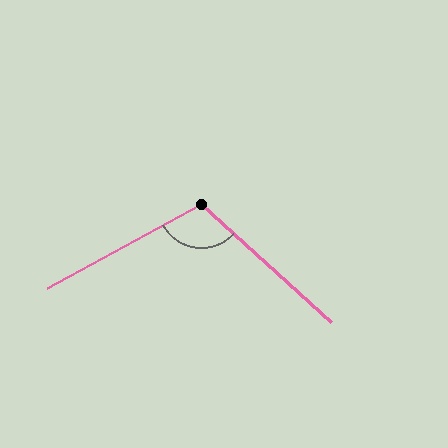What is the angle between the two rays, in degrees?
Approximately 109 degrees.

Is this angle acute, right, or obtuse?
It is obtuse.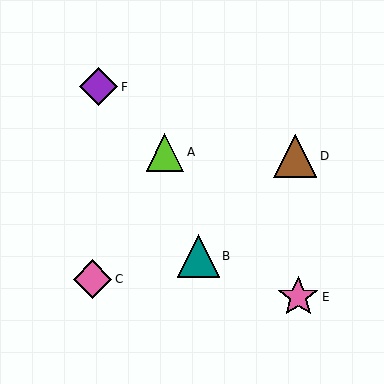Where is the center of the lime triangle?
The center of the lime triangle is at (165, 152).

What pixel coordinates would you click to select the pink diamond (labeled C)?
Click at (93, 279) to select the pink diamond C.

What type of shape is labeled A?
Shape A is a lime triangle.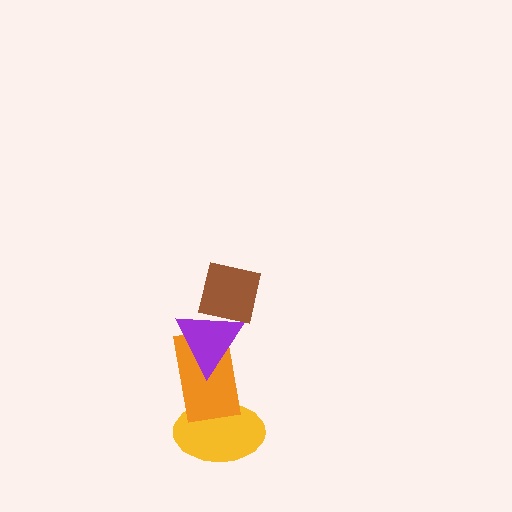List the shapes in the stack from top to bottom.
From top to bottom: the brown square, the purple triangle, the orange rectangle, the yellow ellipse.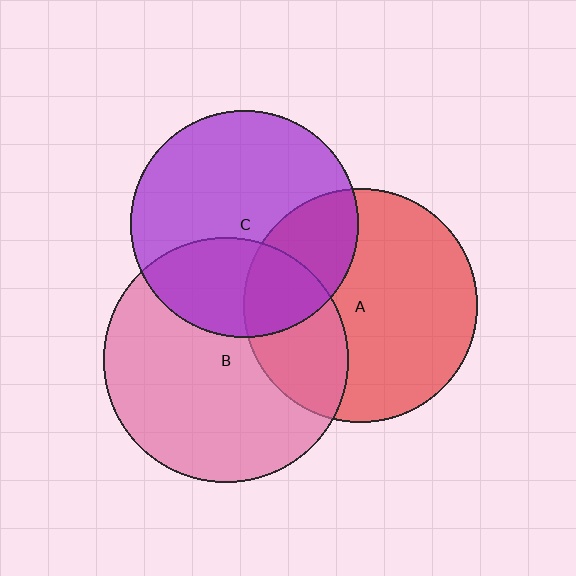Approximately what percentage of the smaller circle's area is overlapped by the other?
Approximately 35%.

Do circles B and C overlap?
Yes.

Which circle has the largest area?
Circle B (pink).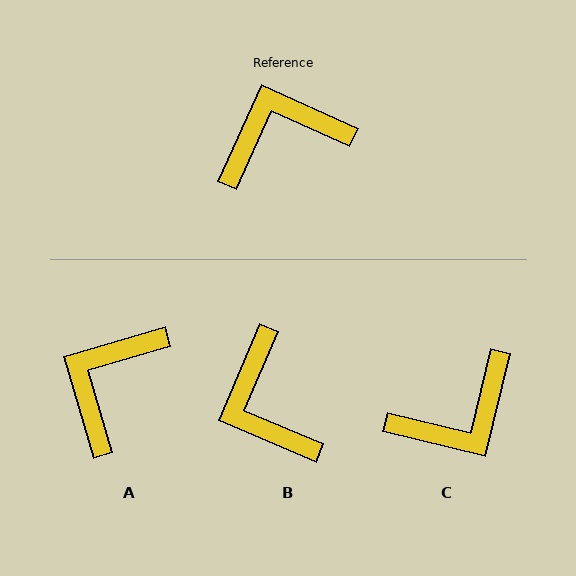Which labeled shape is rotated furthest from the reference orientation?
C, about 169 degrees away.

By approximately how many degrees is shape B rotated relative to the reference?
Approximately 91 degrees counter-clockwise.